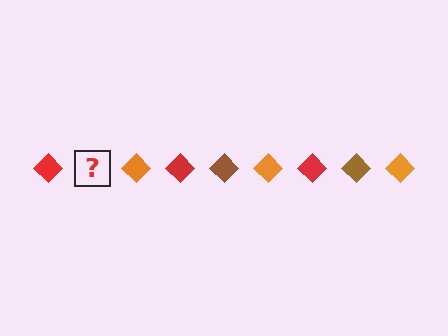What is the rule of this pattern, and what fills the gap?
The rule is that the pattern cycles through red, brown, orange diamonds. The gap should be filled with a brown diamond.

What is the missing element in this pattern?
The missing element is a brown diamond.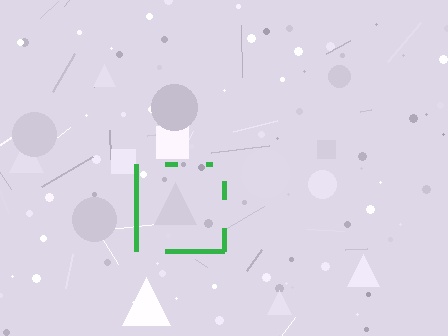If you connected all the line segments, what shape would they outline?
They would outline a square.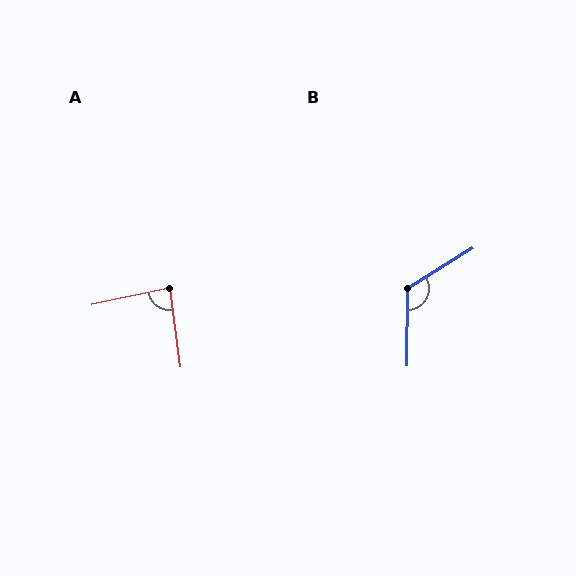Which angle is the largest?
B, at approximately 122 degrees.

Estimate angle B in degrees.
Approximately 122 degrees.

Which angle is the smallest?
A, at approximately 86 degrees.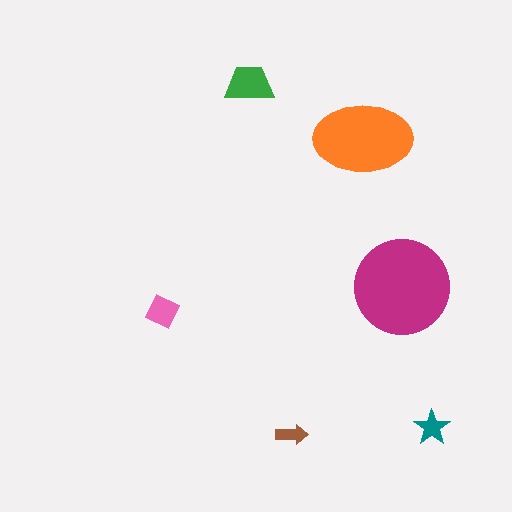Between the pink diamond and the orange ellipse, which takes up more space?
The orange ellipse.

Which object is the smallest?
The brown arrow.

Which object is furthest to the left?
The pink diamond is leftmost.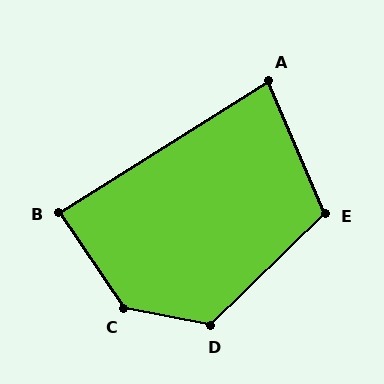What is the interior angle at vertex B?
Approximately 88 degrees (approximately right).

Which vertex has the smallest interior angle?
A, at approximately 81 degrees.